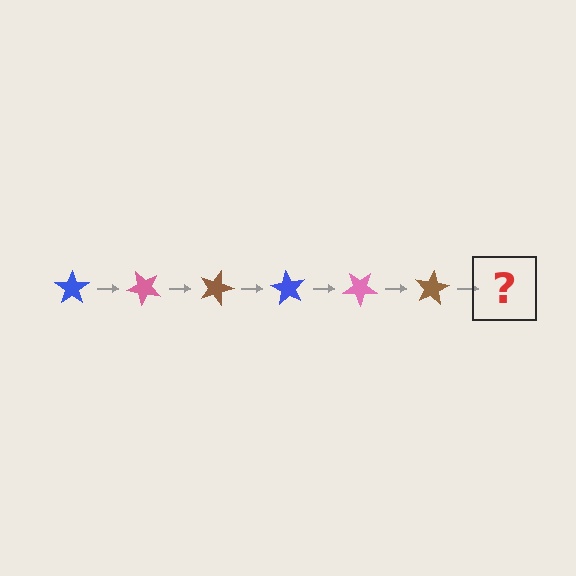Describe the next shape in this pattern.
It should be a blue star, rotated 270 degrees from the start.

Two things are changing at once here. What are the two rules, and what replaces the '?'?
The two rules are that it rotates 45 degrees each step and the color cycles through blue, pink, and brown. The '?' should be a blue star, rotated 270 degrees from the start.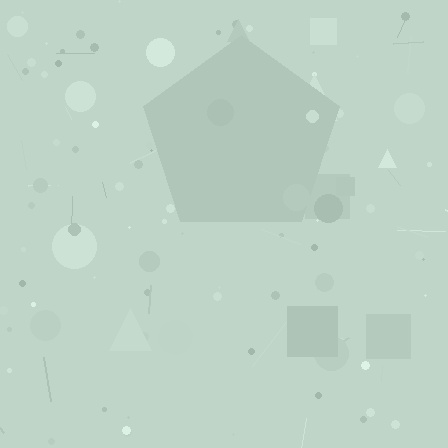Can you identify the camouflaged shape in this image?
The camouflaged shape is a pentagon.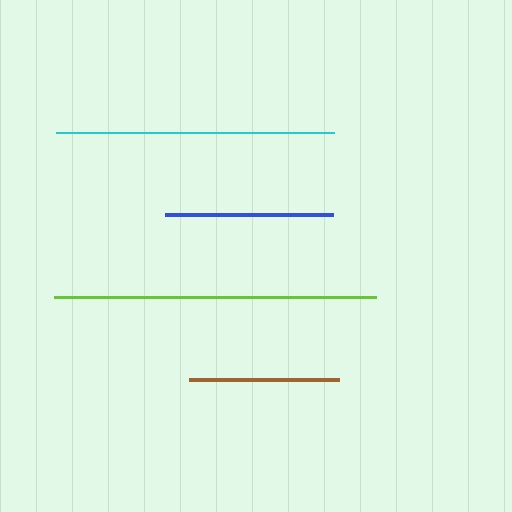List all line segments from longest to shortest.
From longest to shortest: lime, cyan, blue, brown.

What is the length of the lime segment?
The lime segment is approximately 323 pixels long.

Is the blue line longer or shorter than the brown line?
The blue line is longer than the brown line.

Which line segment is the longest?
The lime line is the longest at approximately 323 pixels.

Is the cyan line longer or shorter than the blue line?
The cyan line is longer than the blue line.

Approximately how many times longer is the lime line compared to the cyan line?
The lime line is approximately 1.2 times the length of the cyan line.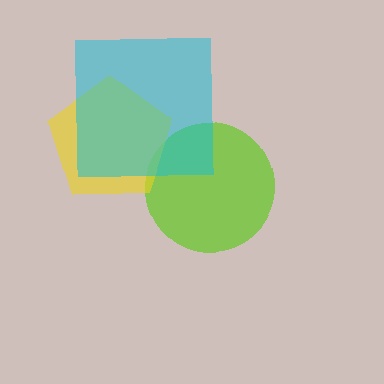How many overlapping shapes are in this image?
There are 3 overlapping shapes in the image.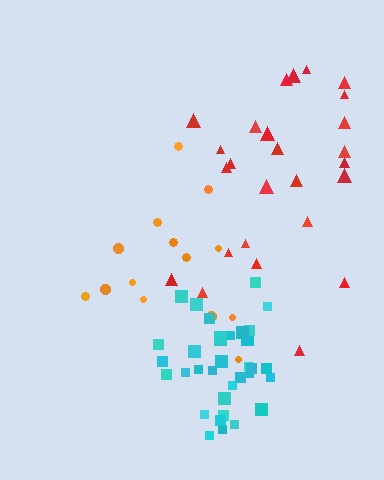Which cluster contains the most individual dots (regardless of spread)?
Cyan (34).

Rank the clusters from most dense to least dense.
cyan, red, orange.